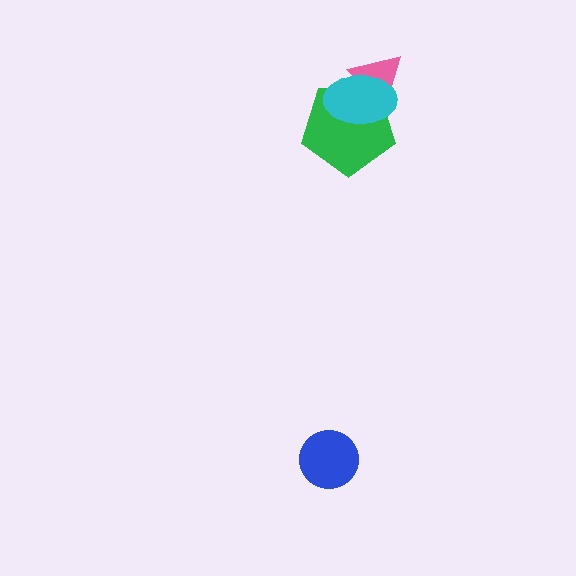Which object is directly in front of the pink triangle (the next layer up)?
The green pentagon is directly in front of the pink triangle.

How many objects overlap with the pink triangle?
2 objects overlap with the pink triangle.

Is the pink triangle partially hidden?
Yes, it is partially covered by another shape.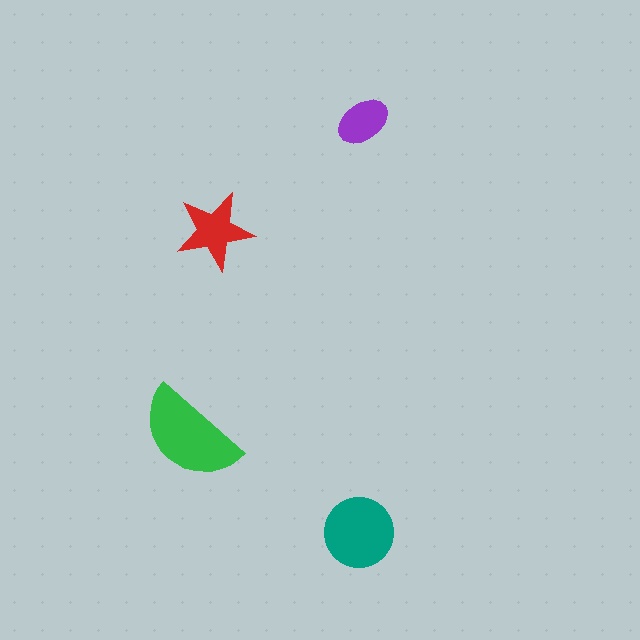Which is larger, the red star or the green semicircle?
The green semicircle.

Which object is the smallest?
The purple ellipse.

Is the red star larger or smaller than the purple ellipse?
Larger.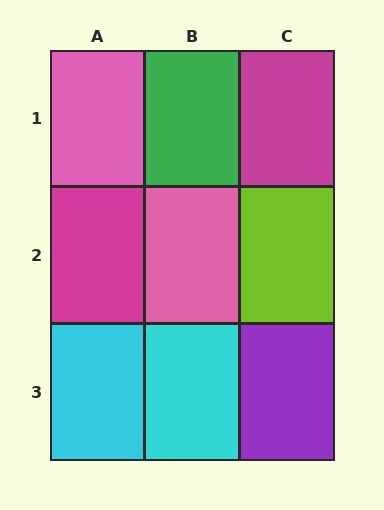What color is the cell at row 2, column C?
Lime.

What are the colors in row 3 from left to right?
Cyan, cyan, purple.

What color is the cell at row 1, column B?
Green.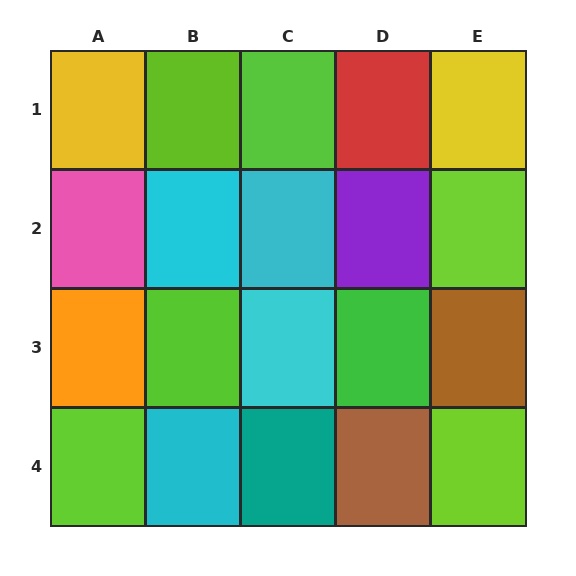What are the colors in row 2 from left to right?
Pink, cyan, cyan, purple, lime.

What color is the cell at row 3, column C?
Cyan.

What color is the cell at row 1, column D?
Red.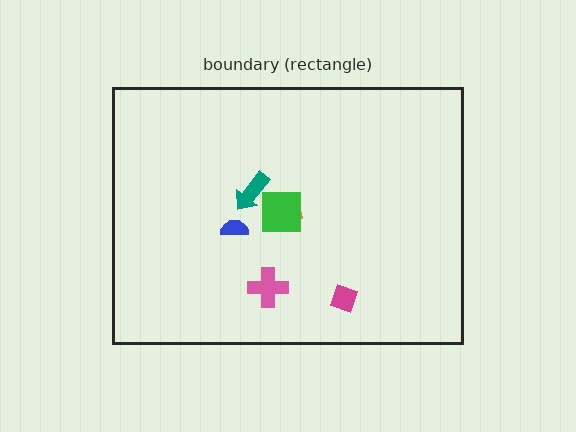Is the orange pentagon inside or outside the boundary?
Inside.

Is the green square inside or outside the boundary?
Inside.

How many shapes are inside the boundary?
6 inside, 0 outside.